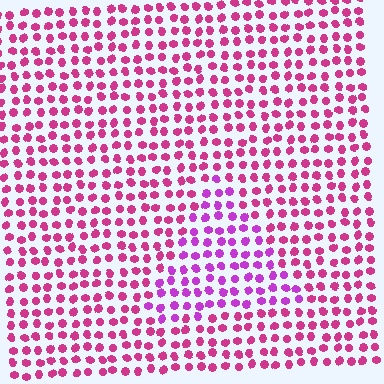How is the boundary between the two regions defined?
The boundary is defined purely by a slight shift in hue (about 32 degrees). Spacing, size, and orientation are identical on both sides.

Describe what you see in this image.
The image is filled with small magenta elements in a uniform arrangement. A triangle-shaped region is visible where the elements are tinted to a slightly different hue, forming a subtle color boundary.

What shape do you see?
I see a triangle.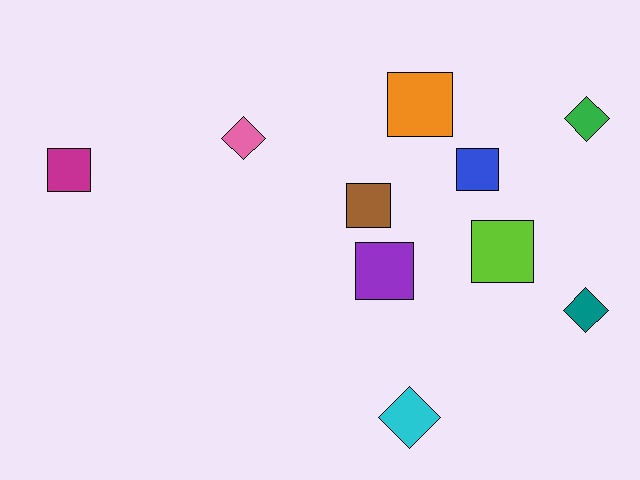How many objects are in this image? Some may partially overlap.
There are 10 objects.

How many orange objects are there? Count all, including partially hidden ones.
There is 1 orange object.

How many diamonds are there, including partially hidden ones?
There are 4 diamonds.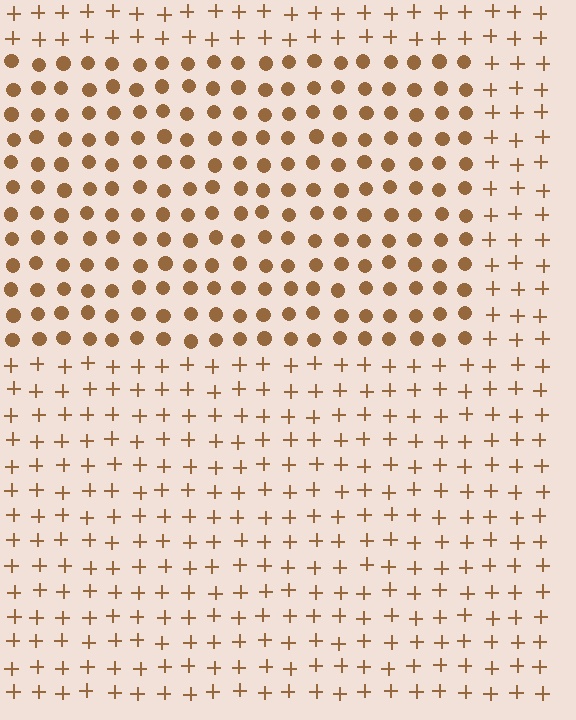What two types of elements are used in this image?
The image uses circles inside the rectangle region and plus signs outside it.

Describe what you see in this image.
The image is filled with small brown elements arranged in a uniform grid. A rectangle-shaped region contains circles, while the surrounding area contains plus signs. The boundary is defined purely by the change in element shape.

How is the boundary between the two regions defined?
The boundary is defined by a change in element shape: circles inside vs. plus signs outside. All elements share the same color and spacing.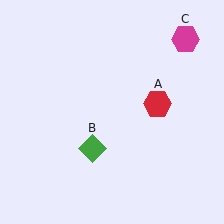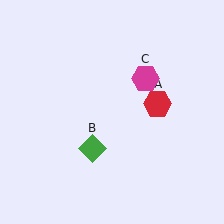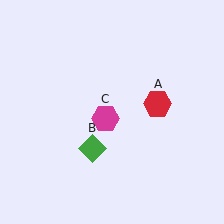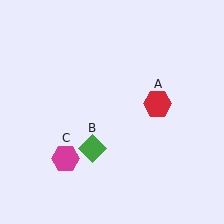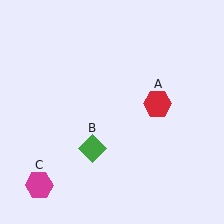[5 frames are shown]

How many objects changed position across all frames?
1 object changed position: magenta hexagon (object C).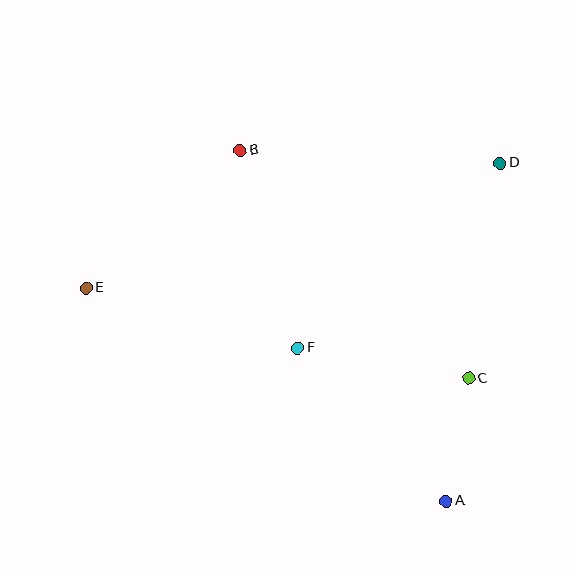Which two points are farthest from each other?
Points D and E are farthest from each other.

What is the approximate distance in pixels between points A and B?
The distance between A and B is approximately 407 pixels.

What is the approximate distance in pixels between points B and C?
The distance between B and C is approximately 323 pixels.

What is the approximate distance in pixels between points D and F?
The distance between D and F is approximately 274 pixels.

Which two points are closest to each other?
Points A and C are closest to each other.